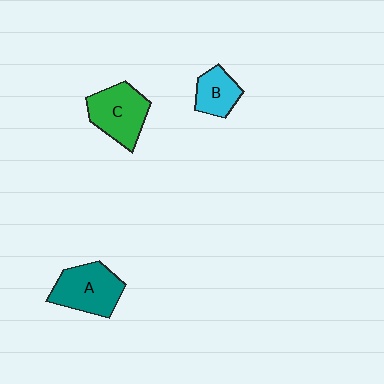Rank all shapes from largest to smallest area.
From largest to smallest: A (teal), C (green), B (cyan).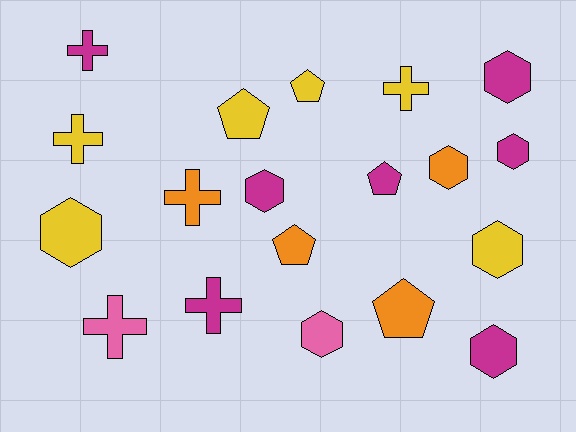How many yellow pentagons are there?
There are 2 yellow pentagons.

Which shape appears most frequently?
Hexagon, with 8 objects.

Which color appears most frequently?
Magenta, with 7 objects.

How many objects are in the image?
There are 19 objects.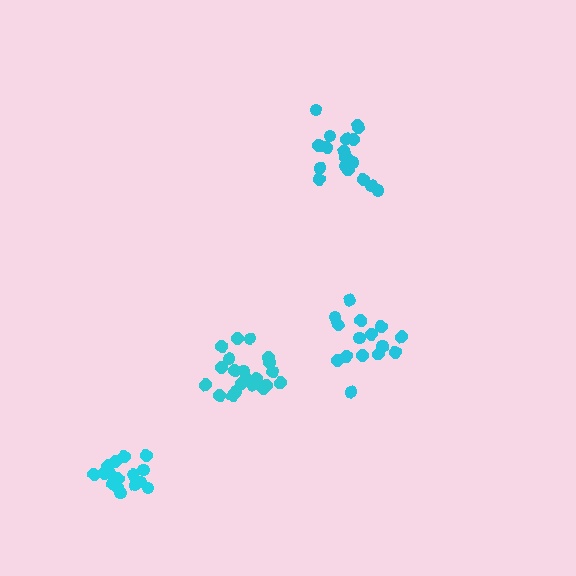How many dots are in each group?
Group 1: 21 dots, Group 2: 19 dots, Group 3: 16 dots, Group 4: 15 dots (71 total).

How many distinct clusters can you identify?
There are 4 distinct clusters.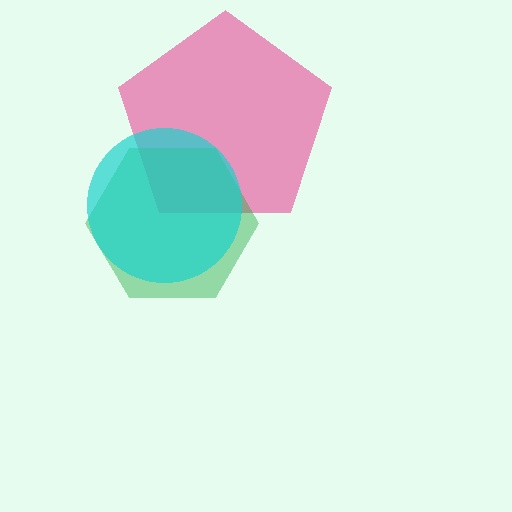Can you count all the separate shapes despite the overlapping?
Yes, there are 3 separate shapes.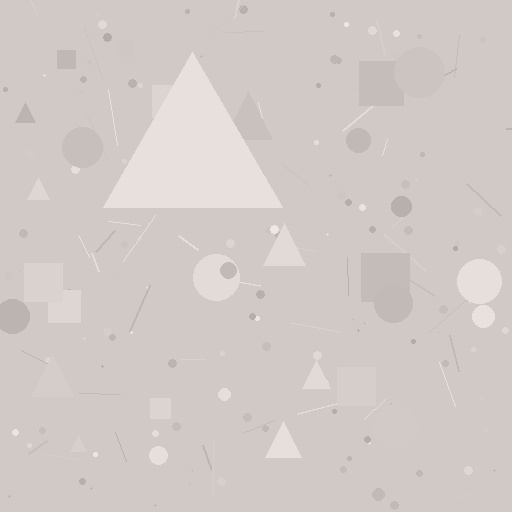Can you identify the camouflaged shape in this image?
The camouflaged shape is a triangle.